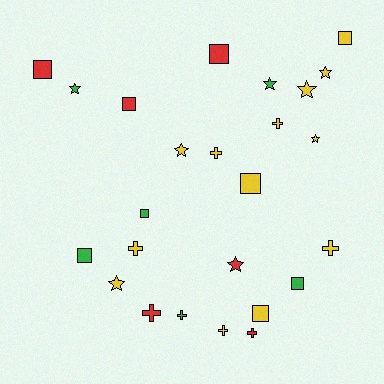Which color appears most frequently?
Yellow, with 13 objects.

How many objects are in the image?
There are 25 objects.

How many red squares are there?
There are 3 red squares.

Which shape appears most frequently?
Square, with 9 objects.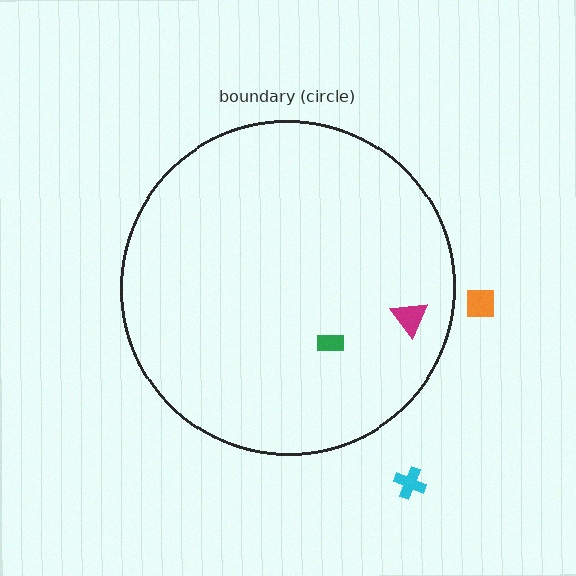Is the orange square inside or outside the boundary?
Outside.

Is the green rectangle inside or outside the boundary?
Inside.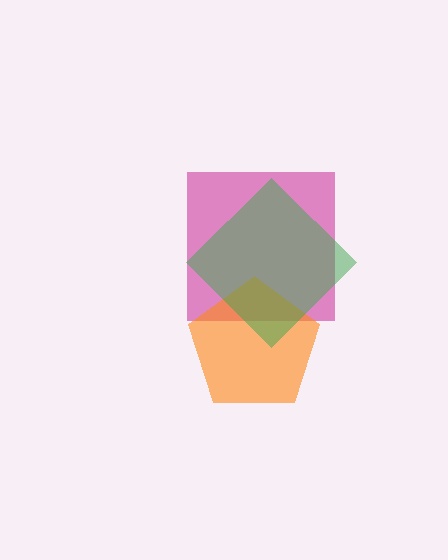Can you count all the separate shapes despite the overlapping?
Yes, there are 3 separate shapes.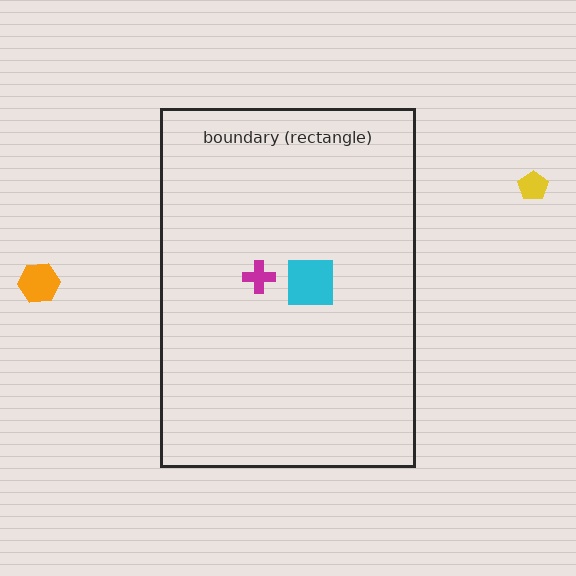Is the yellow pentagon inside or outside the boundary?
Outside.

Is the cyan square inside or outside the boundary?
Inside.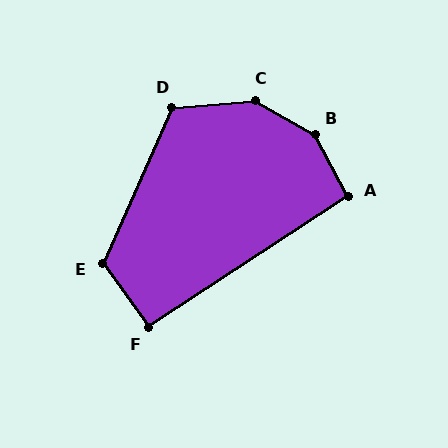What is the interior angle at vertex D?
Approximately 119 degrees (obtuse).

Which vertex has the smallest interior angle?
F, at approximately 93 degrees.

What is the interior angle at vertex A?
Approximately 95 degrees (approximately right).